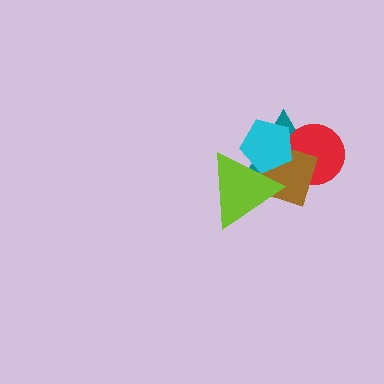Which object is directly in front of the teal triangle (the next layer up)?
The red circle is directly in front of the teal triangle.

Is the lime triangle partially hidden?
No, no other shape covers it.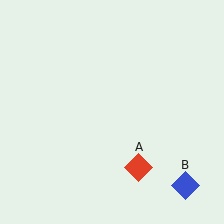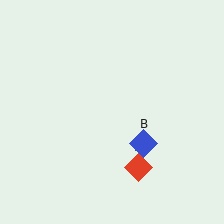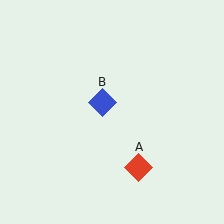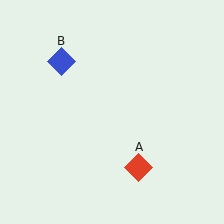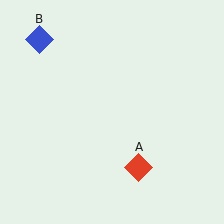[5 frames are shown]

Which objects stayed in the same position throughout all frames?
Red diamond (object A) remained stationary.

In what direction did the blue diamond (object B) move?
The blue diamond (object B) moved up and to the left.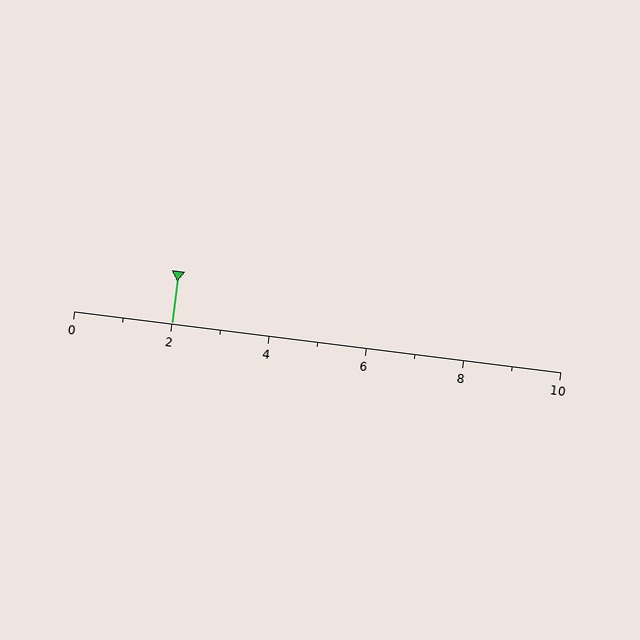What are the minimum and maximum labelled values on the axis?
The axis runs from 0 to 10.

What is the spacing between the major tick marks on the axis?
The major ticks are spaced 2 apart.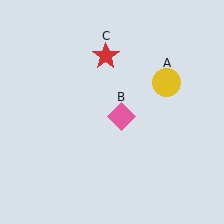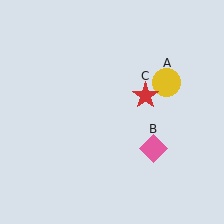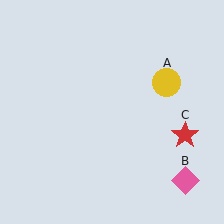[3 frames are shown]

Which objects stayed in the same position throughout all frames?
Yellow circle (object A) remained stationary.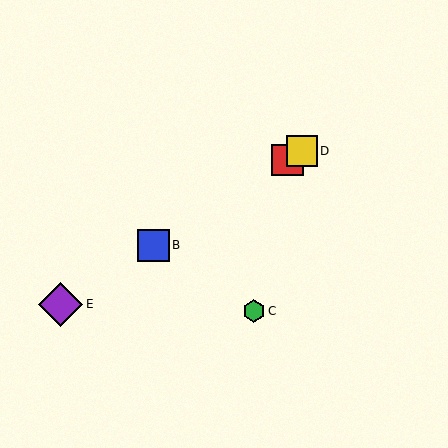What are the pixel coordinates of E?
Object E is at (61, 304).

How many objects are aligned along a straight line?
4 objects (A, B, D, E) are aligned along a straight line.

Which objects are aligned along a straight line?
Objects A, B, D, E are aligned along a straight line.